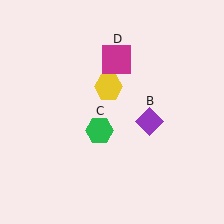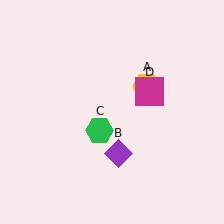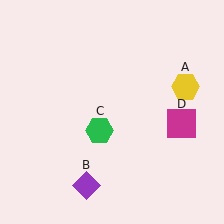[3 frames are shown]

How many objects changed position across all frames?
3 objects changed position: yellow hexagon (object A), purple diamond (object B), magenta square (object D).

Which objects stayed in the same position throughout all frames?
Green hexagon (object C) remained stationary.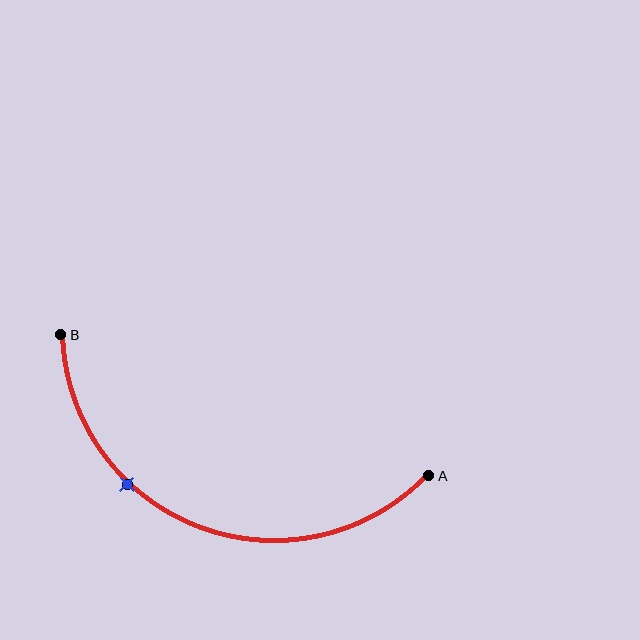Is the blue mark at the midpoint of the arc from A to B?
No. The blue mark lies on the arc but is closer to endpoint B. The arc midpoint would be at the point on the curve equidistant along the arc from both A and B.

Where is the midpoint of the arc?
The arc midpoint is the point on the curve farthest from the straight line joining A and B. It sits below that line.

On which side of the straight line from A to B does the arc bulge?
The arc bulges below the straight line connecting A and B.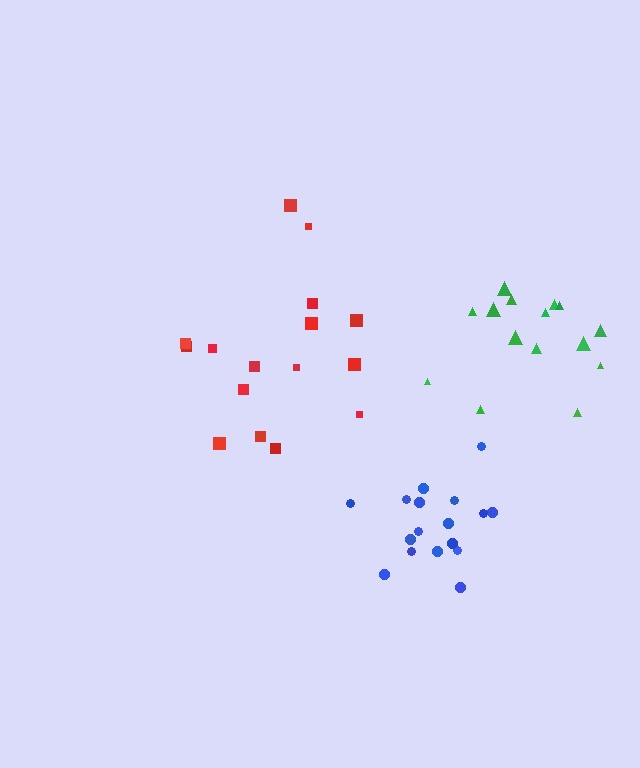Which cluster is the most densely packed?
Blue.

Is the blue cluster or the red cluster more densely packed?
Blue.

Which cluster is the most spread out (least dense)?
Red.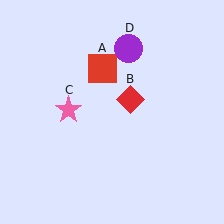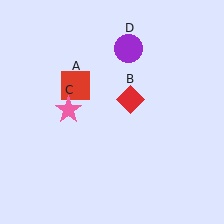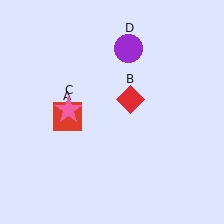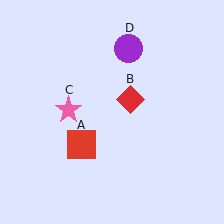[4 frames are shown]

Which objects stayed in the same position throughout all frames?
Red diamond (object B) and pink star (object C) and purple circle (object D) remained stationary.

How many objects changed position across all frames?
1 object changed position: red square (object A).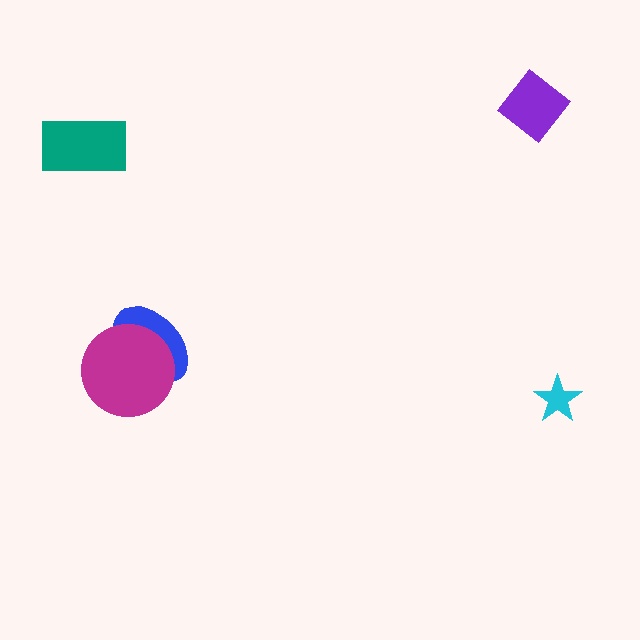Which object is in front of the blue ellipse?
The magenta circle is in front of the blue ellipse.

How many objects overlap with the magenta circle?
1 object overlaps with the magenta circle.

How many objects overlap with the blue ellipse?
1 object overlaps with the blue ellipse.